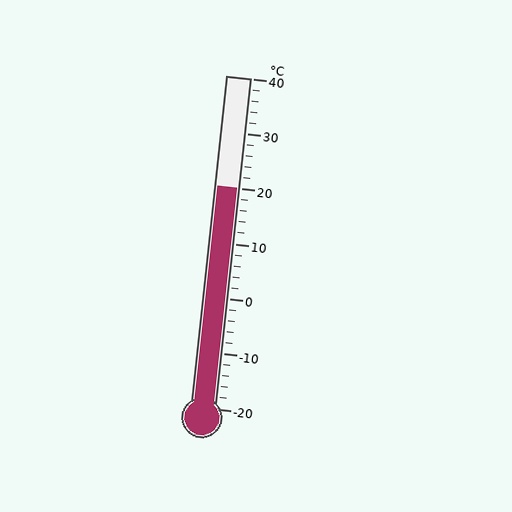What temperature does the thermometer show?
The thermometer shows approximately 20°C.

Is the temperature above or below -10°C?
The temperature is above -10°C.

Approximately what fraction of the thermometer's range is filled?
The thermometer is filled to approximately 65% of its range.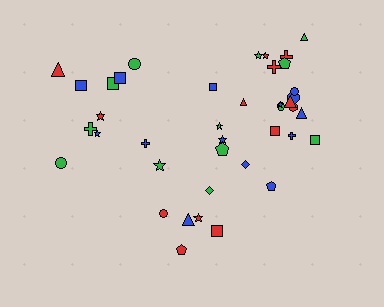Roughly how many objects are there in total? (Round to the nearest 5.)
Roughly 40 objects in total.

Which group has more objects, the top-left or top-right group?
The top-right group.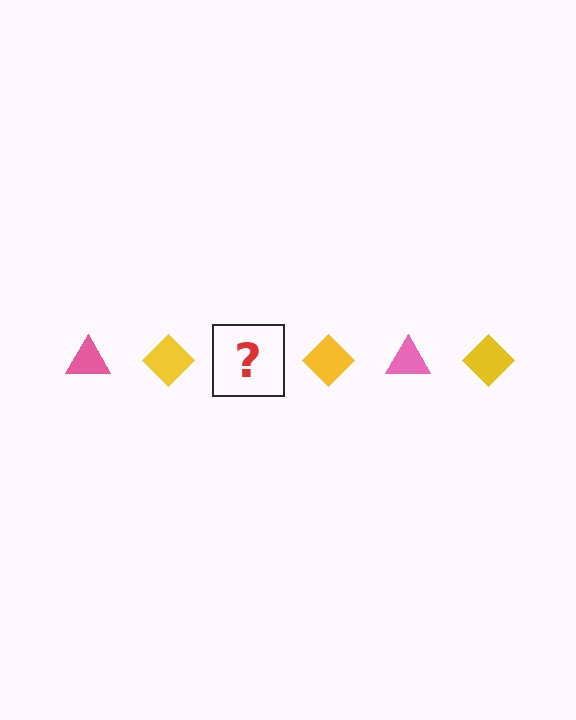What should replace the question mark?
The question mark should be replaced with a pink triangle.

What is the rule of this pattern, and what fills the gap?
The rule is that the pattern alternates between pink triangle and yellow diamond. The gap should be filled with a pink triangle.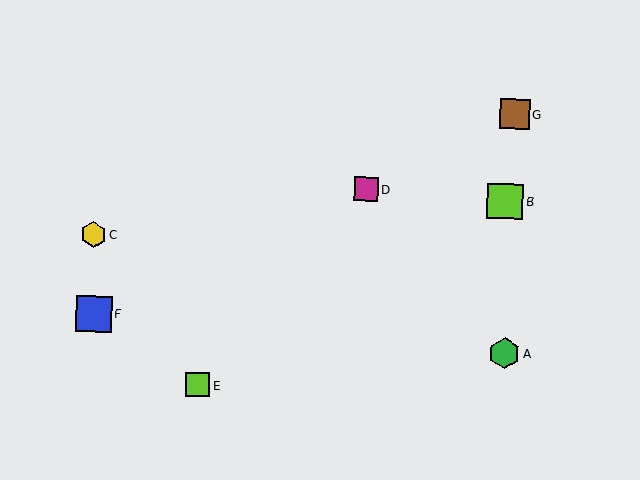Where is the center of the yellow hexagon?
The center of the yellow hexagon is at (93, 235).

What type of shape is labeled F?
Shape F is a blue square.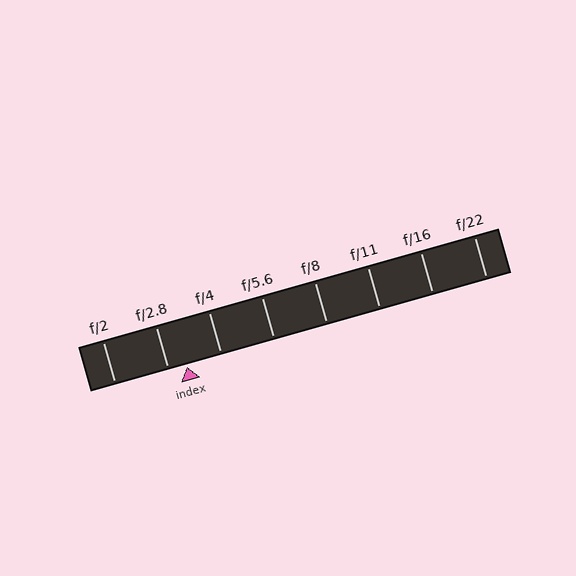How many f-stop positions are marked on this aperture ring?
There are 8 f-stop positions marked.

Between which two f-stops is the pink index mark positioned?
The index mark is between f/2.8 and f/4.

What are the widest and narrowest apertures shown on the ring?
The widest aperture shown is f/2 and the narrowest is f/22.